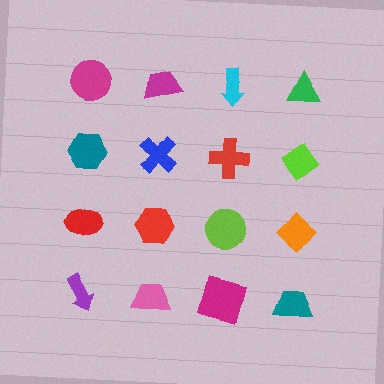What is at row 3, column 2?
A red hexagon.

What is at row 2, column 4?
A lime diamond.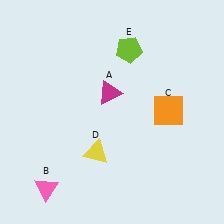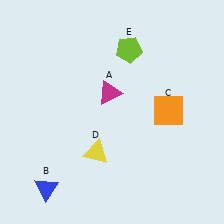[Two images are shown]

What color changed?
The triangle (B) changed from pink in Image 1 to blue in Image 2.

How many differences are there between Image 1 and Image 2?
There is 1 difference between the two images.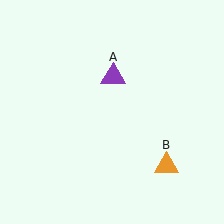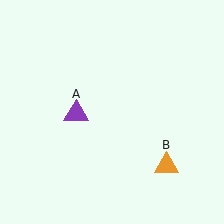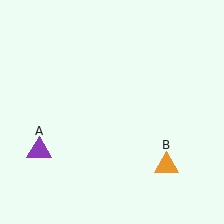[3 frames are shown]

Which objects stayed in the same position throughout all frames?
Orange triangle (object B) remained stationary.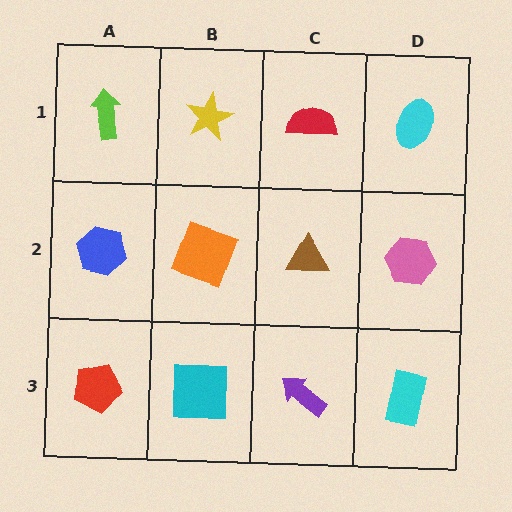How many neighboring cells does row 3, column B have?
3.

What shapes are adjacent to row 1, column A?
A blue hexagon (row 2, column A), a yellow star (row 1, column B).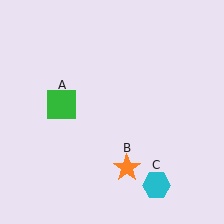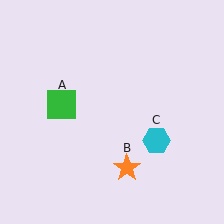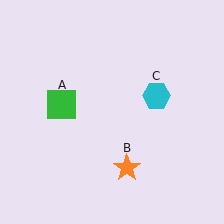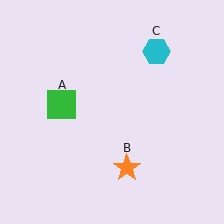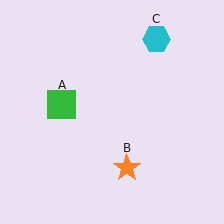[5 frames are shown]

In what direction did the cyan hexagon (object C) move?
The cyan hexagon (object C) moved up.